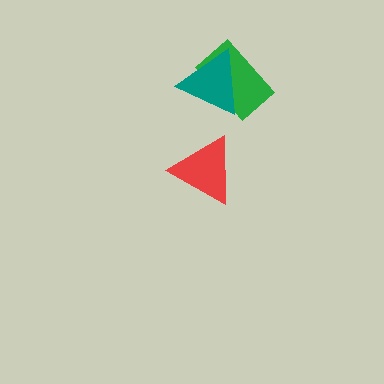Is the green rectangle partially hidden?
Yes, it is partially covered by another shape.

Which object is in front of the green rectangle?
The teal triangle is in front of the green rectangle.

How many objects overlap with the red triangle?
0 objects overlap with the red triangle.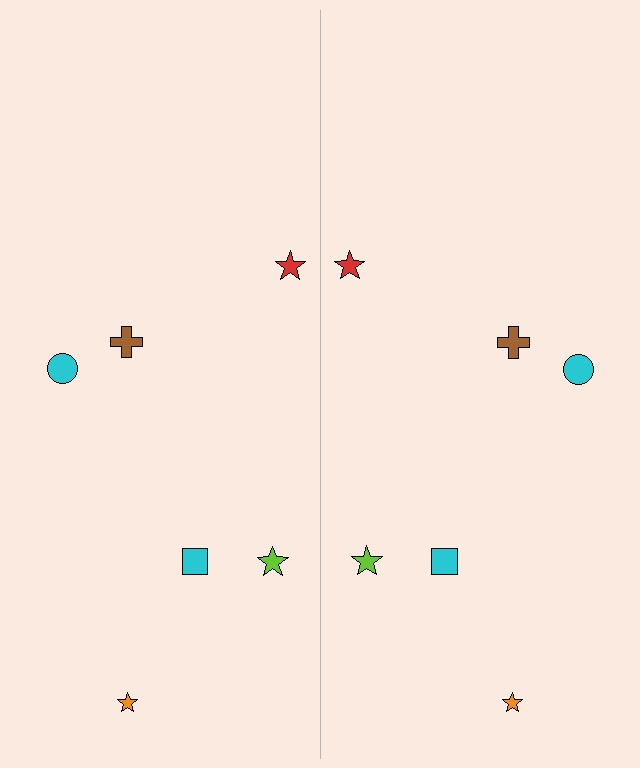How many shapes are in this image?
There are 12 shapes in this image.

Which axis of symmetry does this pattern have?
The pattern has a vertical axis of symmetry running through the center of the image.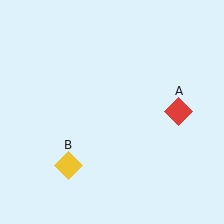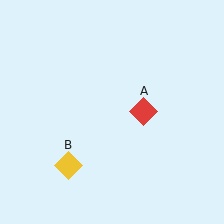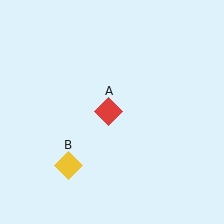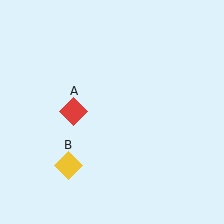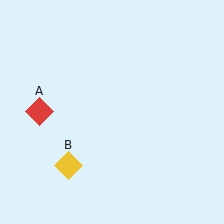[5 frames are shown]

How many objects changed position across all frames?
1 object changed position: red diamond (object A).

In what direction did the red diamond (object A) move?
The red diamond (object A) moved left.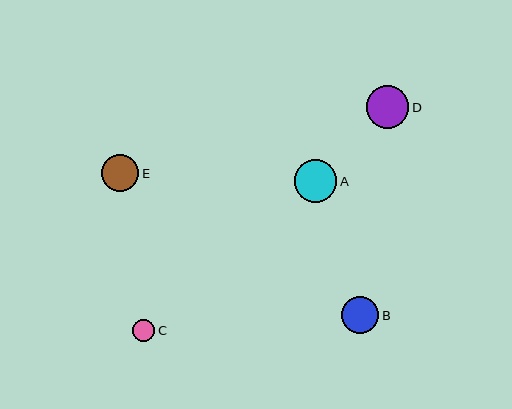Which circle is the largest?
Circle A is the largest with a size of approximately 43 pixels.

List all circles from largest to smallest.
From largest to smallest: A, D, E, B, C.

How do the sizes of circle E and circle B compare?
Circle E and circle B are approximately the same size.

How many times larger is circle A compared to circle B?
Circle A is approximately 1.2 times the size of circle B.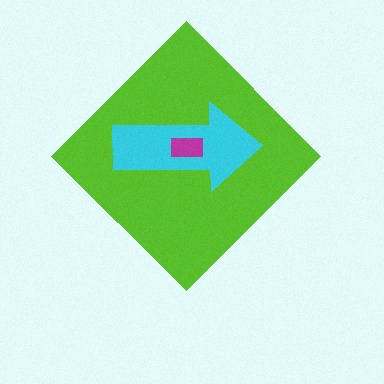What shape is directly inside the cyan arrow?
The magenta rectangle.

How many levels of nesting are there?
3.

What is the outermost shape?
The lime diamond.